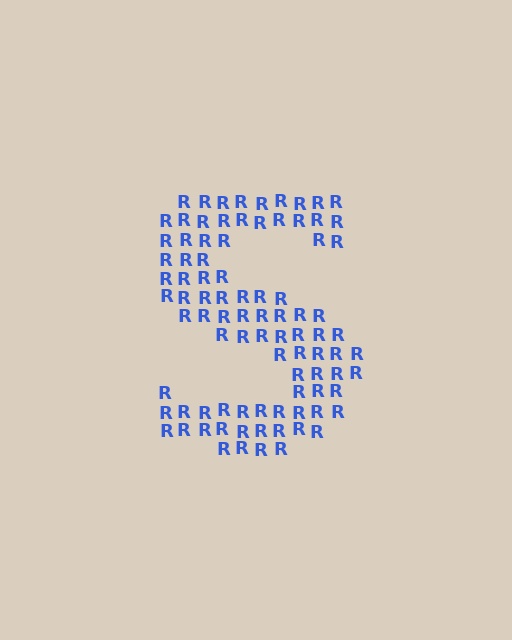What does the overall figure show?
The overall figure shows the letter S.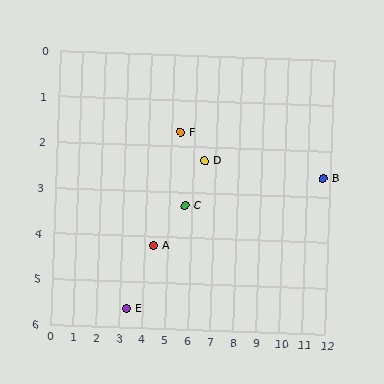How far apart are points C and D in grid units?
Points C and D are about 1.3 grid units apart.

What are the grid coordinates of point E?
Point E is at approximately (3.3, 5.6).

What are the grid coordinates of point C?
Point C is at approximately (5.7, 3.3).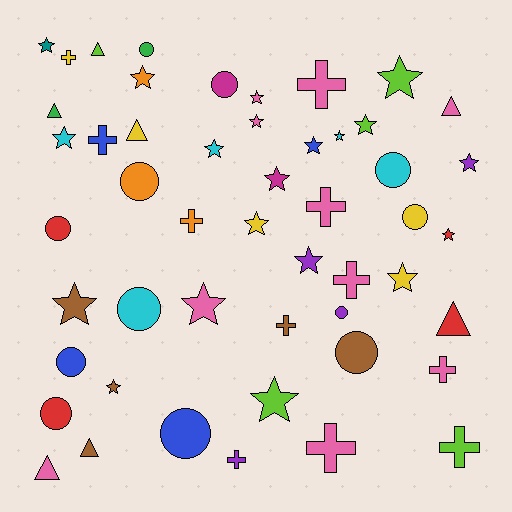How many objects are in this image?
There are 50 objects.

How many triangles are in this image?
There are 7 triangles.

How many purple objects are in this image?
There are 4 purple objects.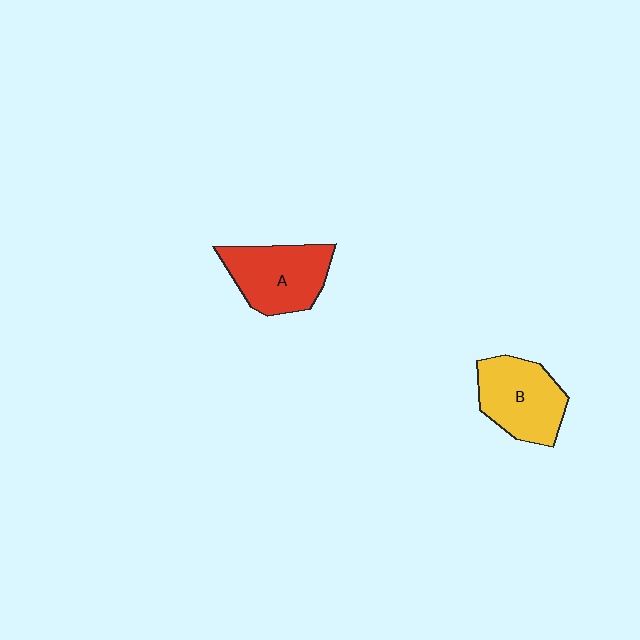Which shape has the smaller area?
Shape B (yellow).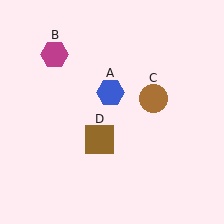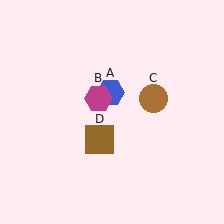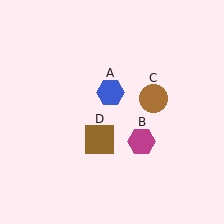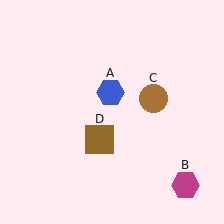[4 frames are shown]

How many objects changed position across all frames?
1 object changed position: magenta hexagon (object B).